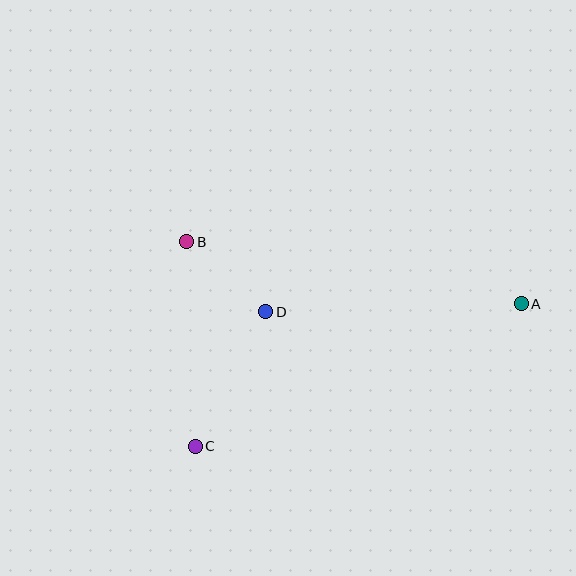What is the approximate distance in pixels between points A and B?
The distance between A and B is approximately 340 pixels.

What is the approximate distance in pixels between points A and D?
The distance between A and D is approximately 256 pixels.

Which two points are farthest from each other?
Points A and C are farthest from each other.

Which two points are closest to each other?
Points B and D are closest to each other.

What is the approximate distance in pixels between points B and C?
The distance between B and C is approximately 205 pixels.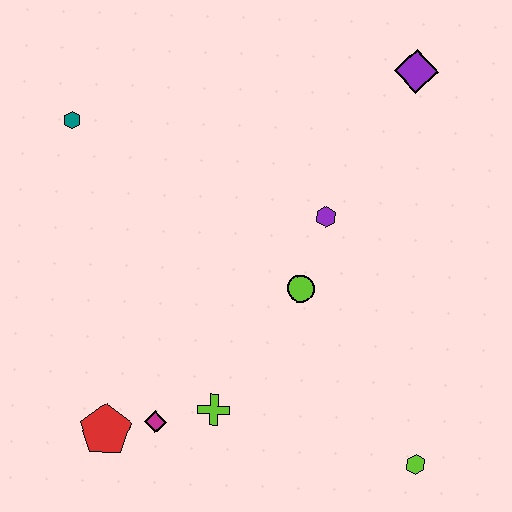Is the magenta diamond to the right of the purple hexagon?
No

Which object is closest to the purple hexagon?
The lime circle is closest to the purple hexagon.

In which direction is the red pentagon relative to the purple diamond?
The red pentagon is below the purple diamond.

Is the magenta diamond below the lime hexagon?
No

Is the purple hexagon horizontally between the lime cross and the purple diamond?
Yes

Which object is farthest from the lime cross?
The purple diamond is farthest from the lime cross.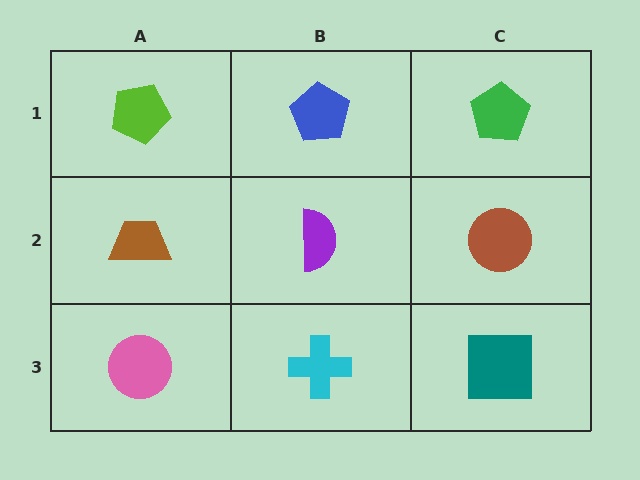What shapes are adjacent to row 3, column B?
A purple semicircle (row 2, column B), a pink circle (row 3, column A), a teal square (row 3, column C).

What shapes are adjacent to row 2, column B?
A blue pentagon (row 1, column B), a cyan cross (row 3, column B), a brown trapezoid (row 2, column A), a brown circle (row 2, column C).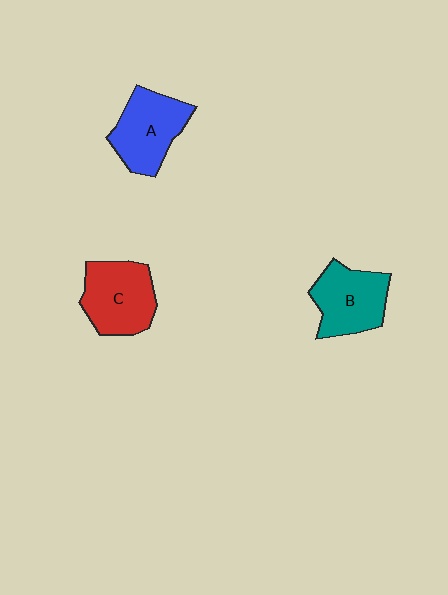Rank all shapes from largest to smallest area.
From largest to smallest: C (red), A (blue), B (teal).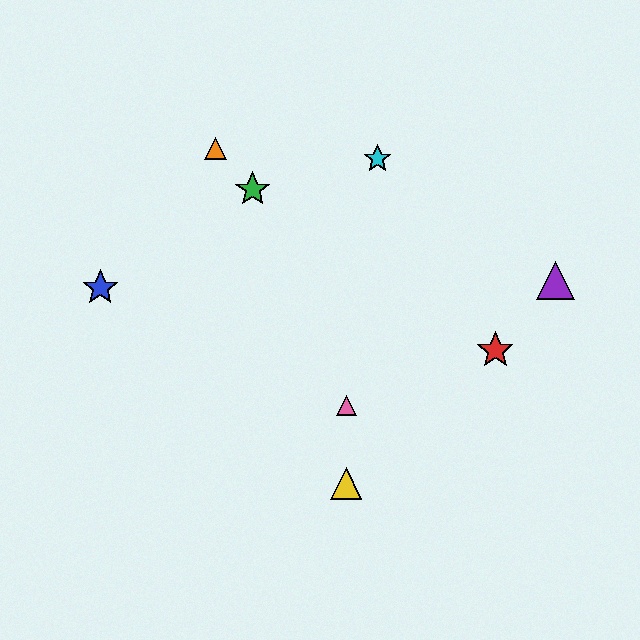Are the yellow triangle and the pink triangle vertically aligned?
Yes, both are at x≈346.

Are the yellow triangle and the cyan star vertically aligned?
No, the yellow triangle is at x≈346 and the cyan star is at x≈377.